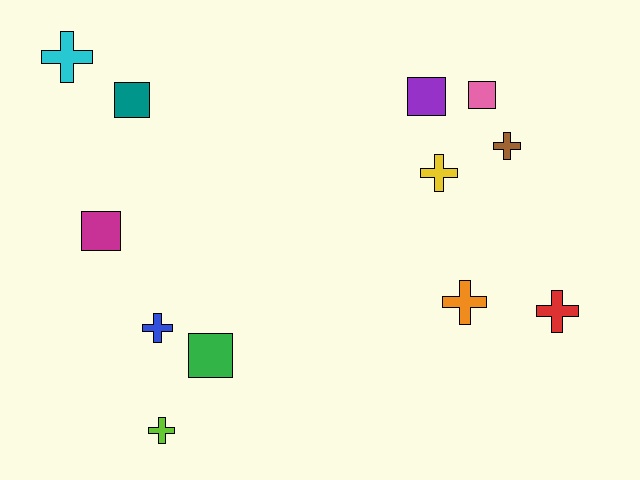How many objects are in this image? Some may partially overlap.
There are 12 objects.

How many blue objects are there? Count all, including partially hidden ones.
There is 1 blue object.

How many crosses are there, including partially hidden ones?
There are 7 crosses.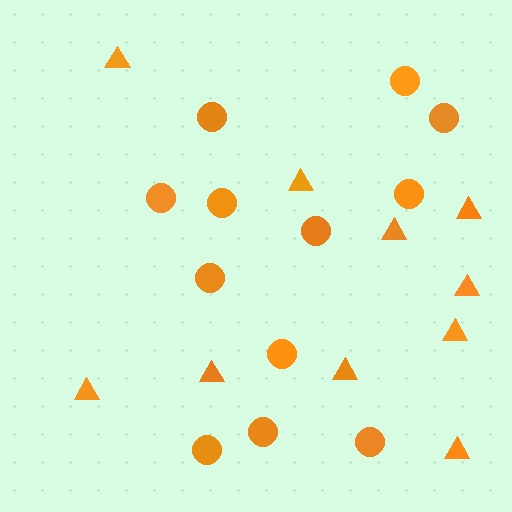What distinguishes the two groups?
There are 2 groups: one group of triangles (10) and one group of circles (12).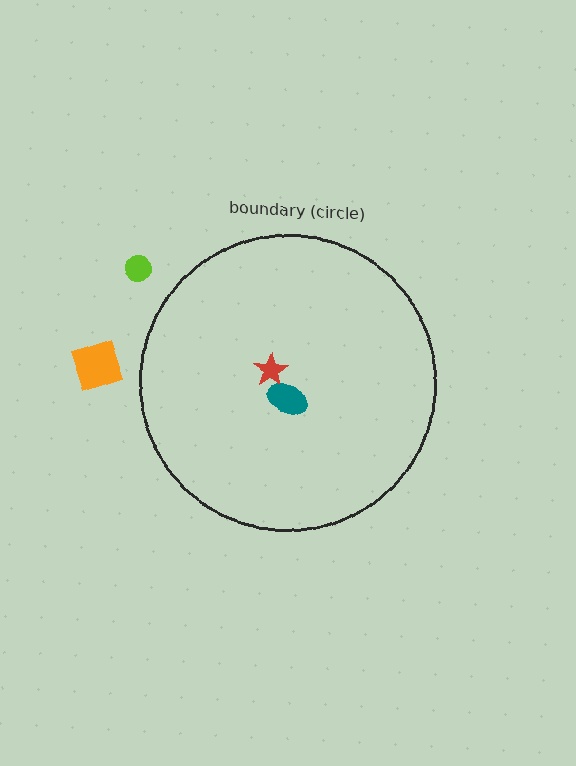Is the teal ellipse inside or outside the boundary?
Inside.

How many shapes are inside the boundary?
2 inside, 2 outside.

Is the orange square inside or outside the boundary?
Outside.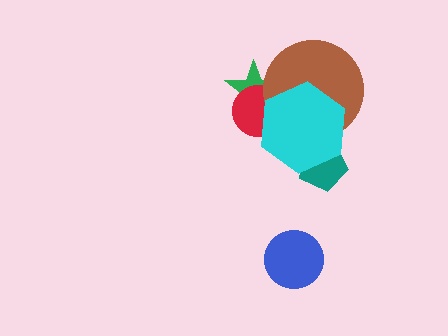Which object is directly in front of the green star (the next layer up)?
The red circle is directly in front of the green star.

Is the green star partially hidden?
Yes, it is partially covered by another shape.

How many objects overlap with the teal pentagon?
1 object overlaps with the teal pentagon.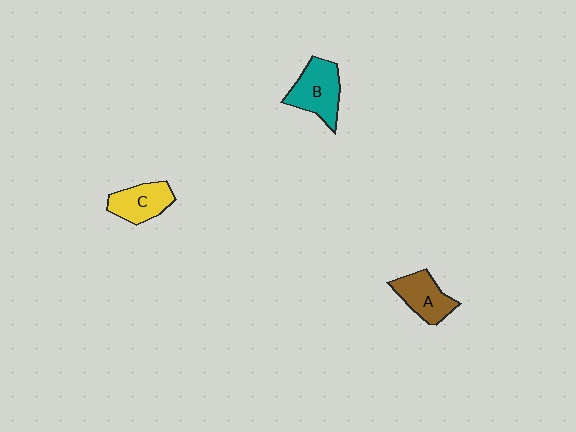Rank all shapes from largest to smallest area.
From largest to smallest: B (teal), A (brown), C (yellow).